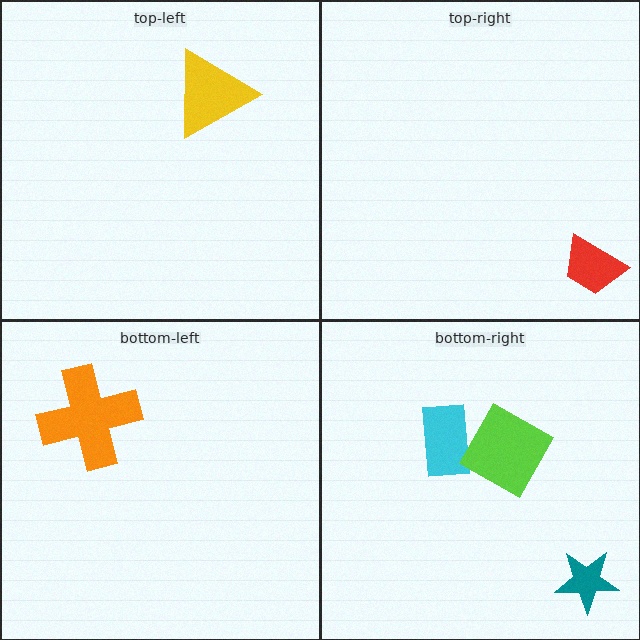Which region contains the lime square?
The bottom-right region.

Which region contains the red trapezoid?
The top-right region.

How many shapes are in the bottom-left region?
1.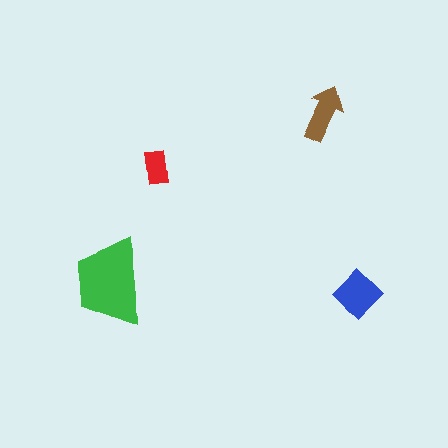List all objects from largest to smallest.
The green trapezoid, the blue diamond, the brown arrow, the red rectangle.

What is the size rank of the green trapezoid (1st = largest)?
1st.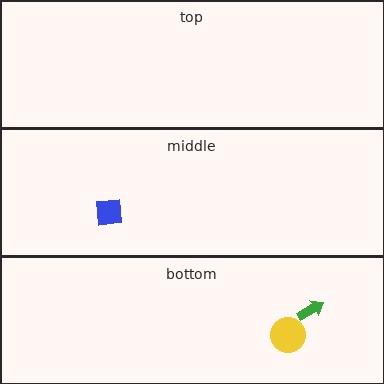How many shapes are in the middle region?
1.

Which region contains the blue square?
The middle region.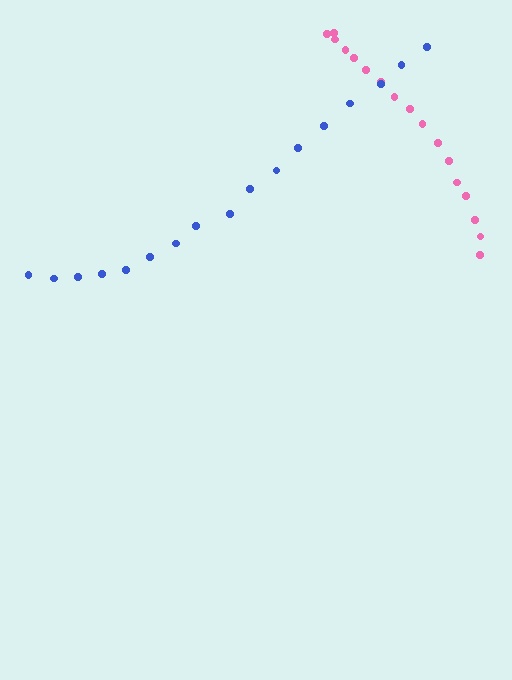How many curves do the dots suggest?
There are 2 distinct paths.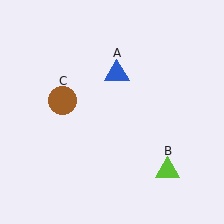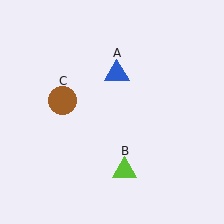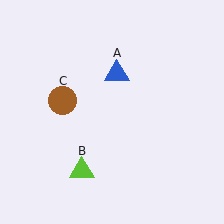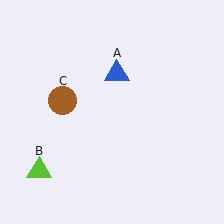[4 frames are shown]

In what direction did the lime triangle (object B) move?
The lime triangle (object B) moved left.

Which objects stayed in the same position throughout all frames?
Blue triangle (object A) and brown circle (object C) remained stationary.